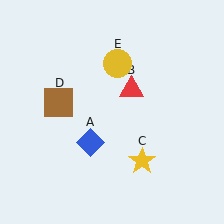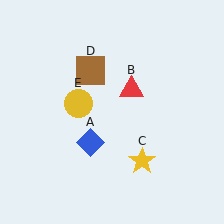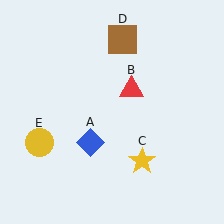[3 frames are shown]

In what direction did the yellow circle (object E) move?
The yellow circle (object E) moved down and to the left.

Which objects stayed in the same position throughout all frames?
Blue diamond (object A) and red triangle (object B) and yellow star (object C) remained stationary.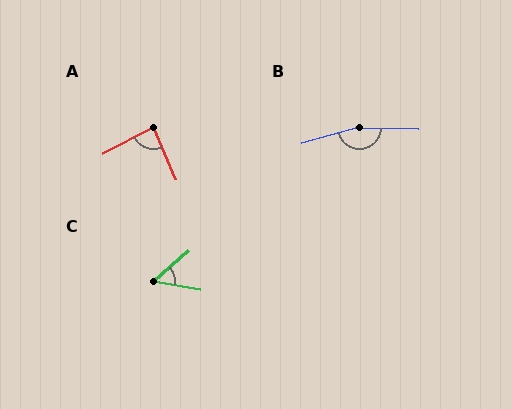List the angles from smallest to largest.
C (50°), A (86°), B (162°).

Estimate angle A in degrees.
Approximately 86 degrees.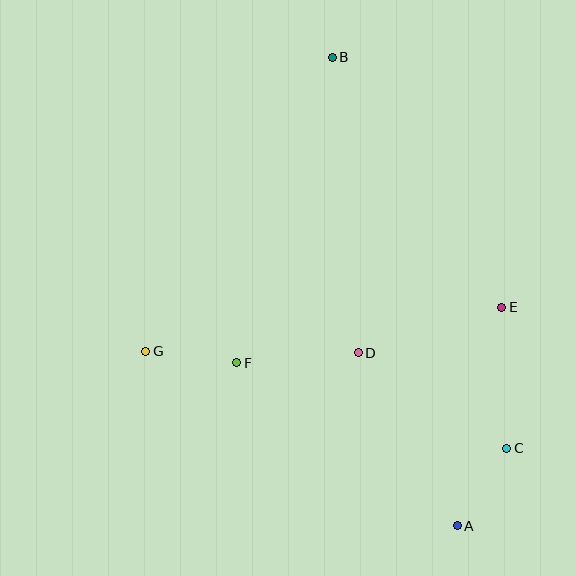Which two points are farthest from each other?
Points A and B are farthest from each other.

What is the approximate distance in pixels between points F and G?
The distance between F and G is approximately 92 pixels.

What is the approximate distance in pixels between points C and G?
The distance between C and G is approximately 374 pixels.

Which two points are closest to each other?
Points A and C are closest to each other.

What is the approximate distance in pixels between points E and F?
The distance between E and F is approximately 270 pixels.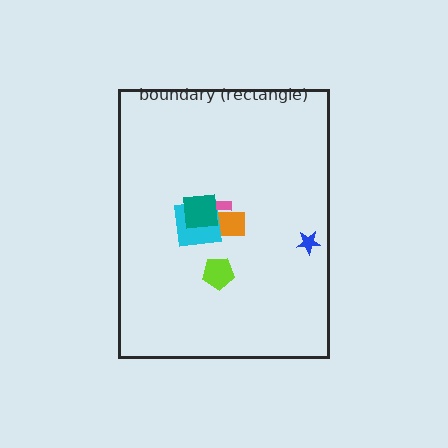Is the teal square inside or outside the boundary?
Inside.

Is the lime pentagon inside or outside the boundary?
Inside.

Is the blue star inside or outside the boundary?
Inside.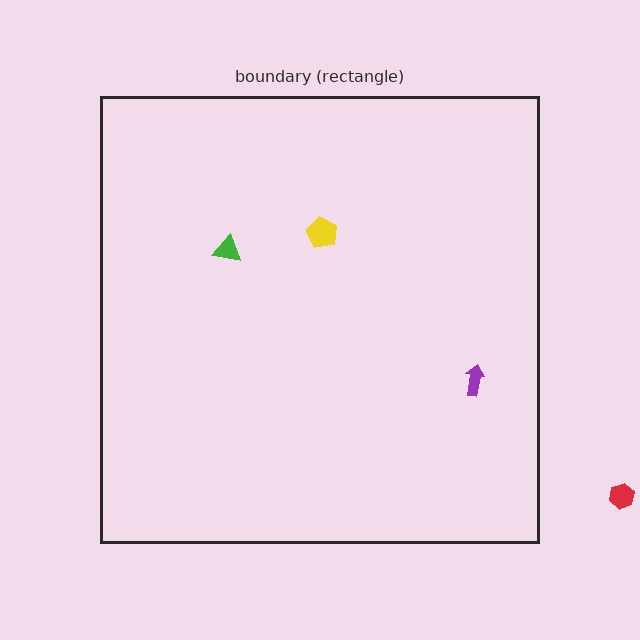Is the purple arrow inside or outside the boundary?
Inside.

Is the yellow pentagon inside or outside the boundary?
Inside.